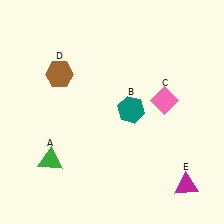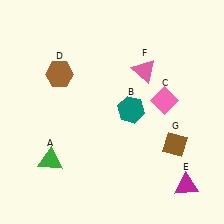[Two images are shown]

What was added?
A pink triangle (F), a brown diamond (G) were added in Image 2.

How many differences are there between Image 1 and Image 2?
There are 2 differences between the two images.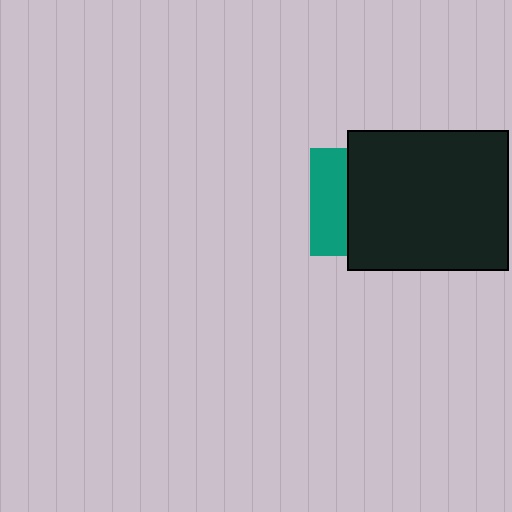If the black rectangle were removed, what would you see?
You would see the complete teal square.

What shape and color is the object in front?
The object in front is a black rectangle.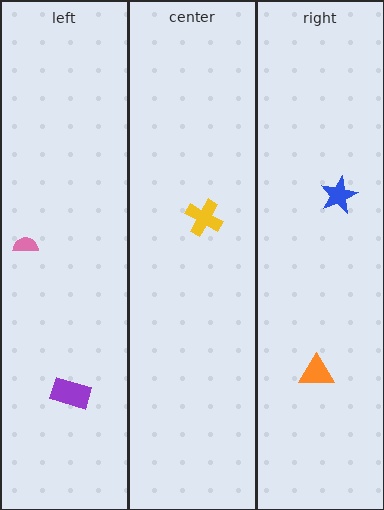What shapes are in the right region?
The blue star, the orange triangle.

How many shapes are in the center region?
1.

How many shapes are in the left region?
2.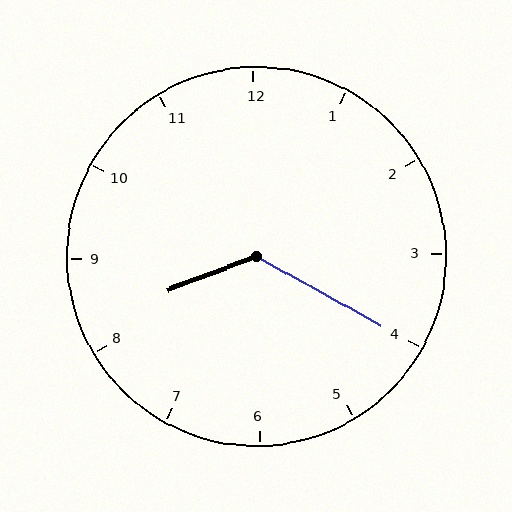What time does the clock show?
8:20.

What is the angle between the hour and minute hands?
Approximately 130 degrees.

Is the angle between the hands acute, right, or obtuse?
It is obtuse.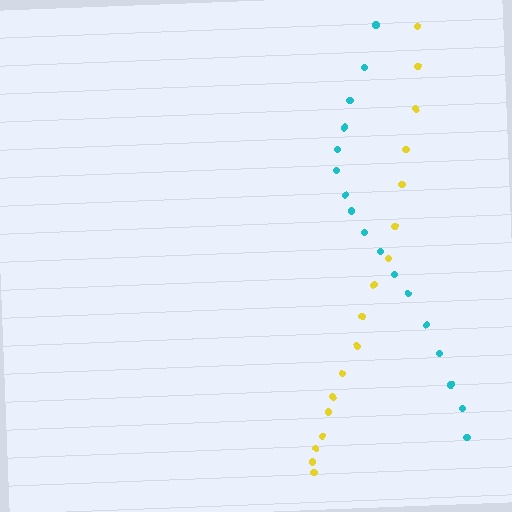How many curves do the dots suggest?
There are 2 distinct paths.